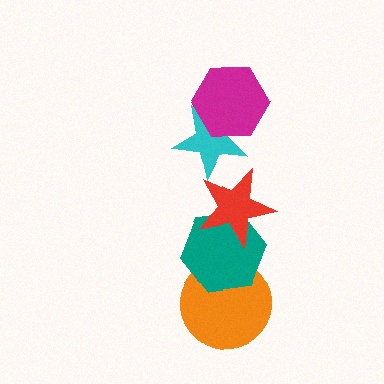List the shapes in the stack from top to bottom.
From top to bottom: the magenta hexagon, the cyan star, the red star, the teal hexagon, the orange circle.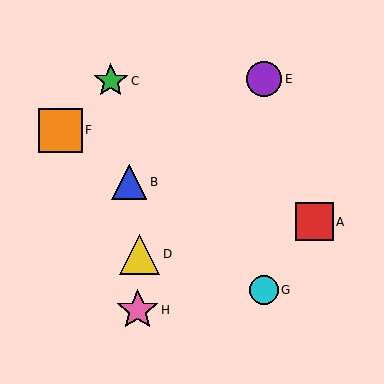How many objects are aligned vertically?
2 objects (E, G) are aligned vertically.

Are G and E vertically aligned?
Yes, both are at x≈264.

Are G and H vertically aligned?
No, G is at x≈264 and H is at x≈138.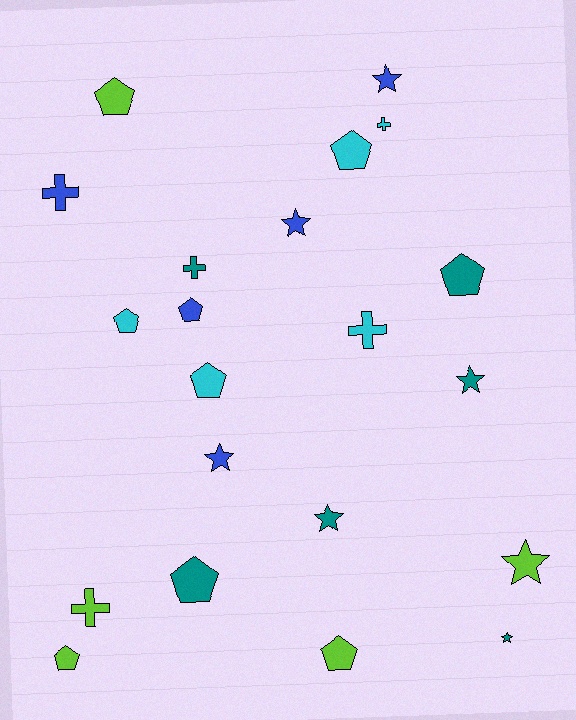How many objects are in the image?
There are 21 objects.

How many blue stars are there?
There are 3 blue stars.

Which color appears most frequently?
Teal, with 6 objects.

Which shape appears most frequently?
Pentagon, with 9 objects.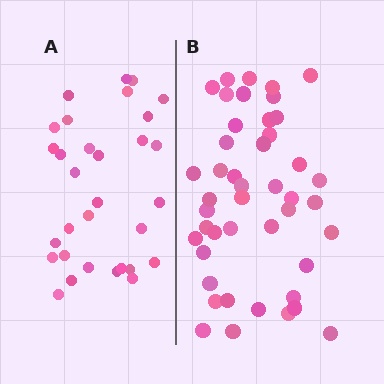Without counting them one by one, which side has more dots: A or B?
Region B (the right region) has more dots.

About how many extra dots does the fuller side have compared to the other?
Region B has approximately 15 more dots than region A.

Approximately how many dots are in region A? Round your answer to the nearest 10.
About 30 dots. (The exact count is 31, which rounds to 30.)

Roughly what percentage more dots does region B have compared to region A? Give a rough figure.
About 45% more.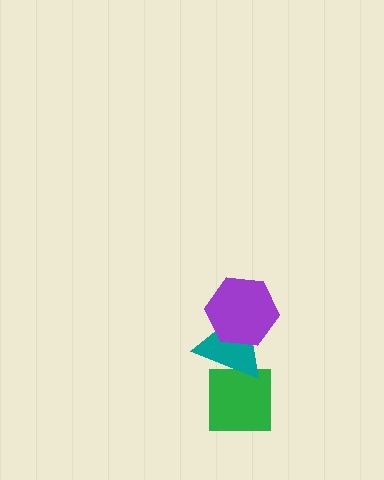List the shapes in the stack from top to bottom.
From top to bottom: the purple hexagon, the teal triangle, the green square.